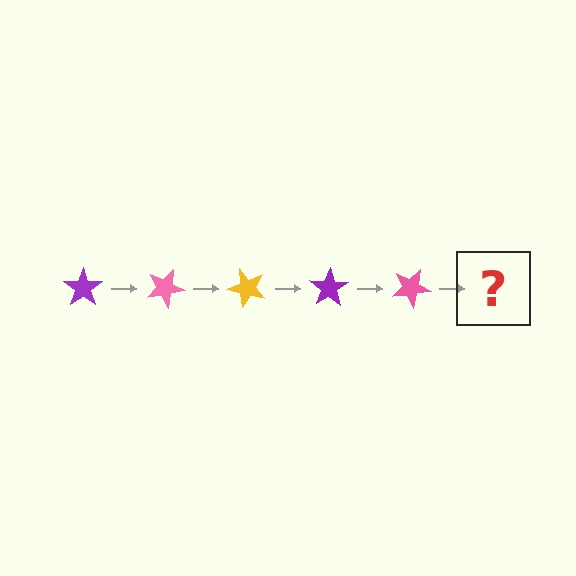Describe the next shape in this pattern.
It should be a yellow star, rotated 125 degrees from the start.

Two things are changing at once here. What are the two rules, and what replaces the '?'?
The two rules are that it rotates 25 degrees each step and the color cycles through purple, pink, and yellow. The '?' should be a yellow star, rotated 125 degrees from the start.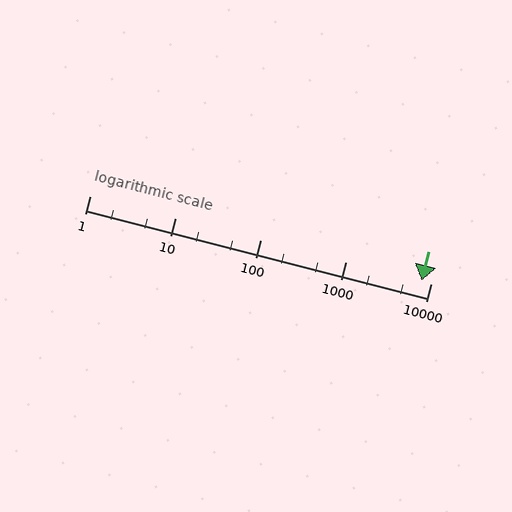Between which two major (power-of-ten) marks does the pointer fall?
The pointer is between 1000 and 10000.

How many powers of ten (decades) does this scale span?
The scale spans 4 decades, from 1 to 10000.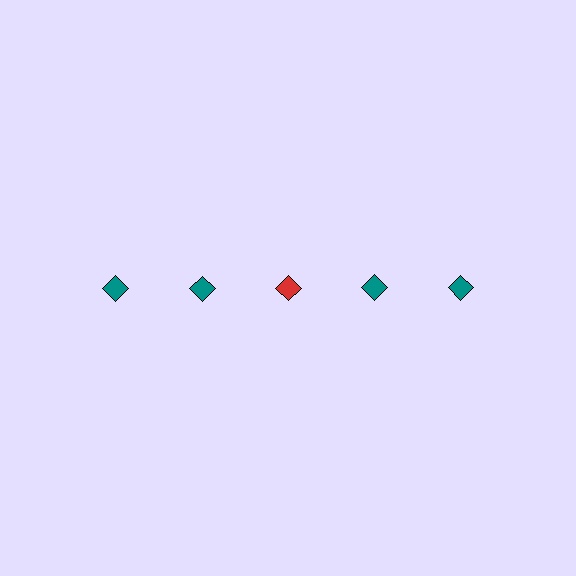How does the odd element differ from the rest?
It has a different color: red instead of teal.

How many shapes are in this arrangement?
There are 5 shapes arranged in a grid pattern.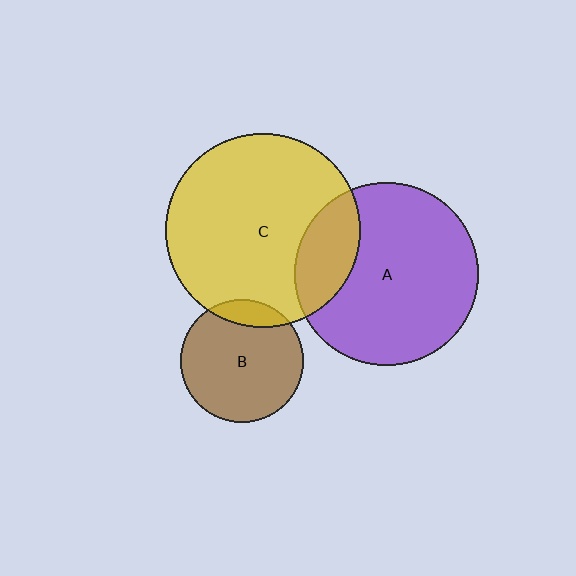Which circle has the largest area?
Circle C (yellow).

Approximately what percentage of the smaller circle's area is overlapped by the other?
Approximately 20%.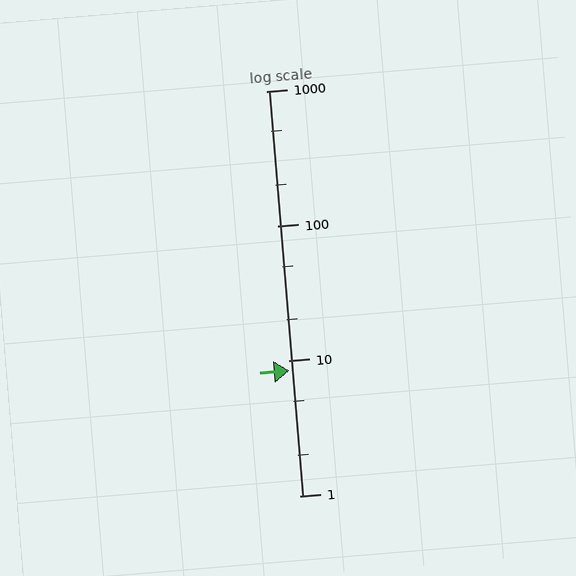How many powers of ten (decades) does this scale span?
The scale spans 3 decades, from 1 to 1000.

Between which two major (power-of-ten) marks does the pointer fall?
The pointer is between 1 and 10.